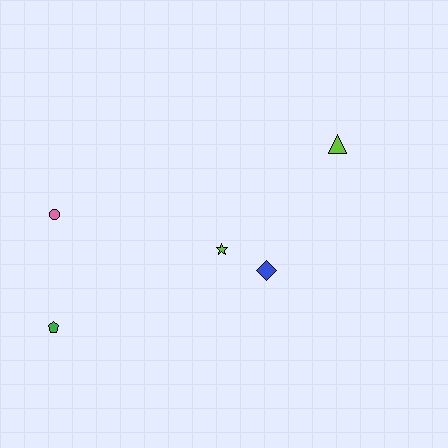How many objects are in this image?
There are 5 objects.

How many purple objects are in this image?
There are no purple objects.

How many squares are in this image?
There are no squares.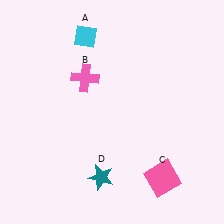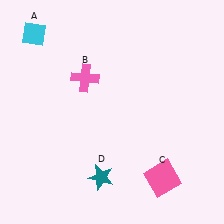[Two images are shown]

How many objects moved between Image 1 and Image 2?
1 object moved between the two images.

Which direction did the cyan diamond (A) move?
The cyan diamond (A) moved left.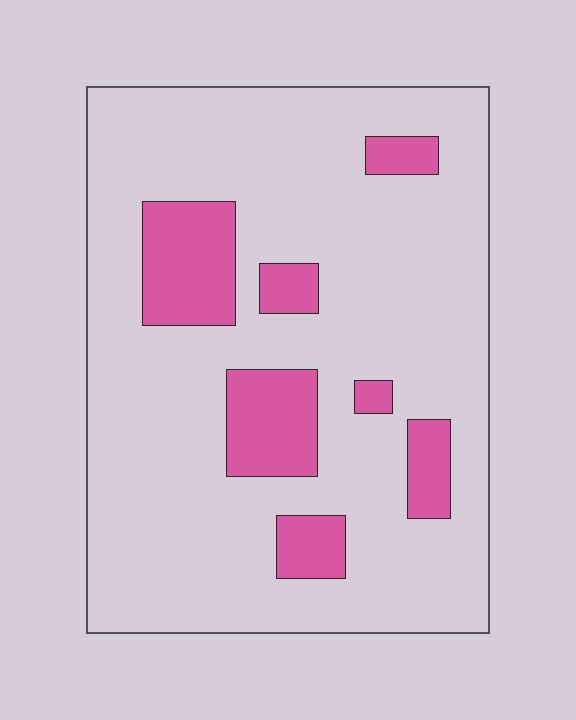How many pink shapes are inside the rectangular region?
7.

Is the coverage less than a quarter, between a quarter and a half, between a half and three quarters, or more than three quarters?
Less than a quarter.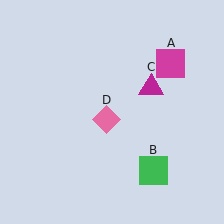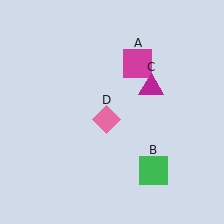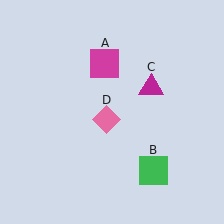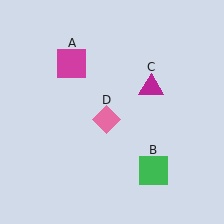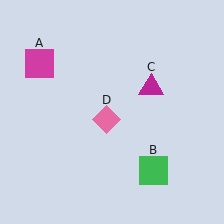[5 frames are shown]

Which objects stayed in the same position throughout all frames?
Green square (object B) and magenta triangle (object C) and pink diamond (object D) remained stationary.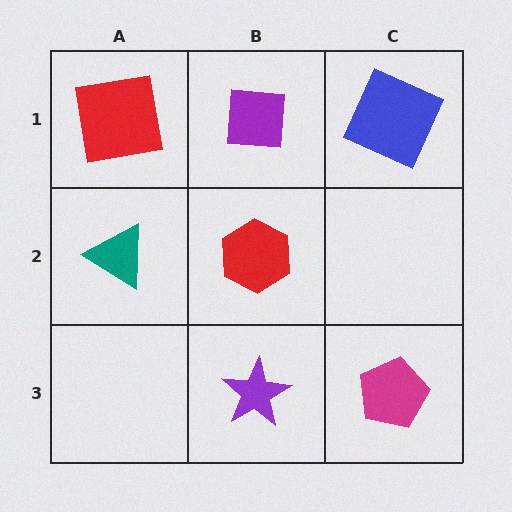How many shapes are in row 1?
3 shapes.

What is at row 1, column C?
A blue square.